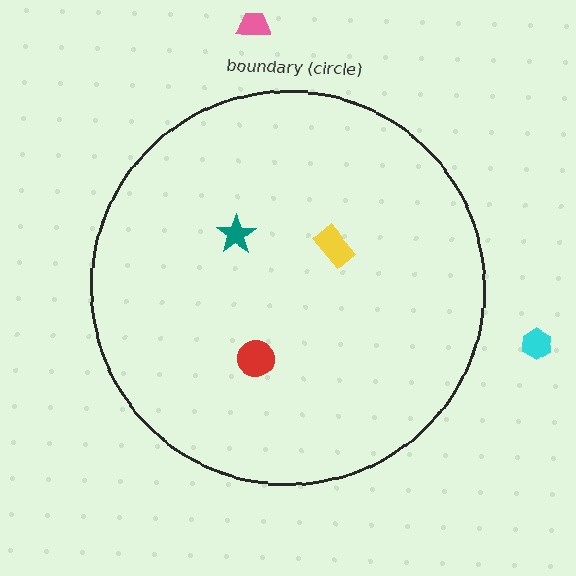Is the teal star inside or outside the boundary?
Inside.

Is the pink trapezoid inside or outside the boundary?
Outside.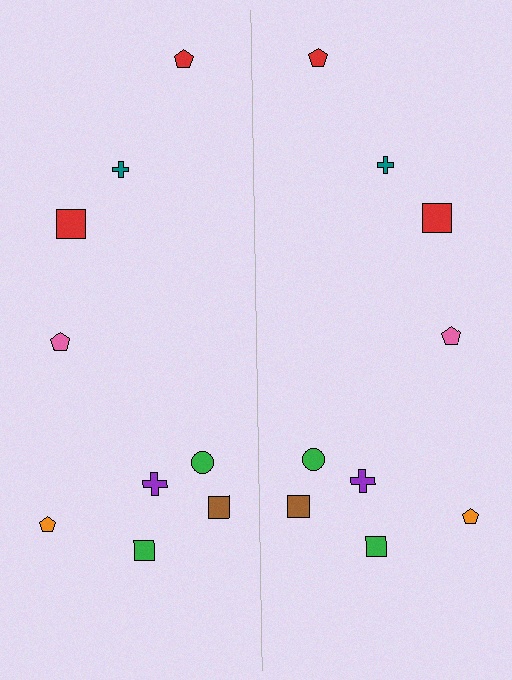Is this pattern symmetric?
Yes, this pattern has bilateral (reflection) symmetry.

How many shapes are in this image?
There are 18 shapes in this image.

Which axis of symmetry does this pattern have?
The pattern has a vertical axis of symmetry running through the center of the image.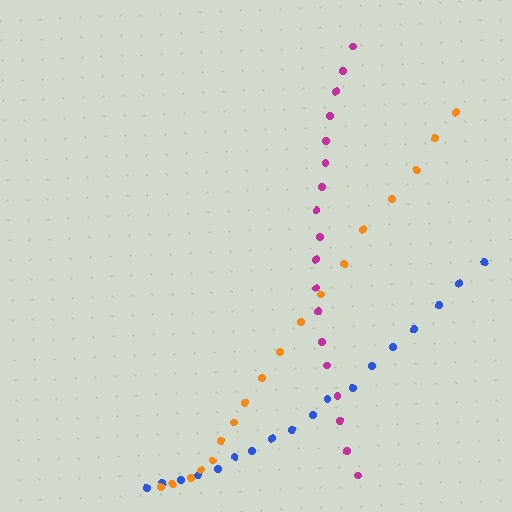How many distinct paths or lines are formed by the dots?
There are 3 distinct paths.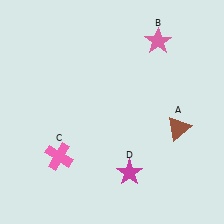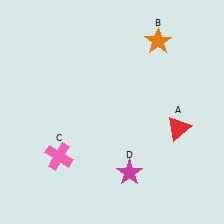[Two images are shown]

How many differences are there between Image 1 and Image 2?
There are 2 differences between the two images.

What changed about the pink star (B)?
In Image 1, B is pink. In Image 2, it changed to orange.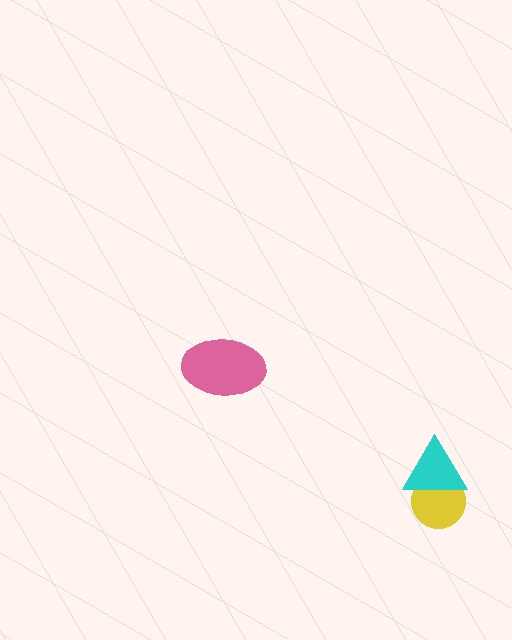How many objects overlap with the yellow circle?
1 object overlaps with the yellow circle.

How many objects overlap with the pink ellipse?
0 objects overlap with the pink ellipse.